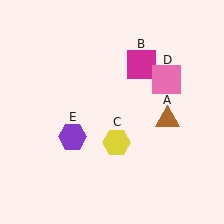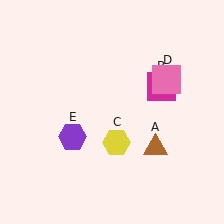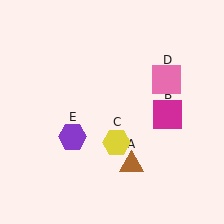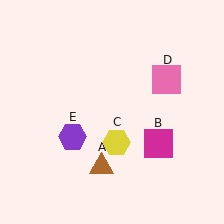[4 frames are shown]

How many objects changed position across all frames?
2 objects changed position: brown triangle (object A), magenta square (object B).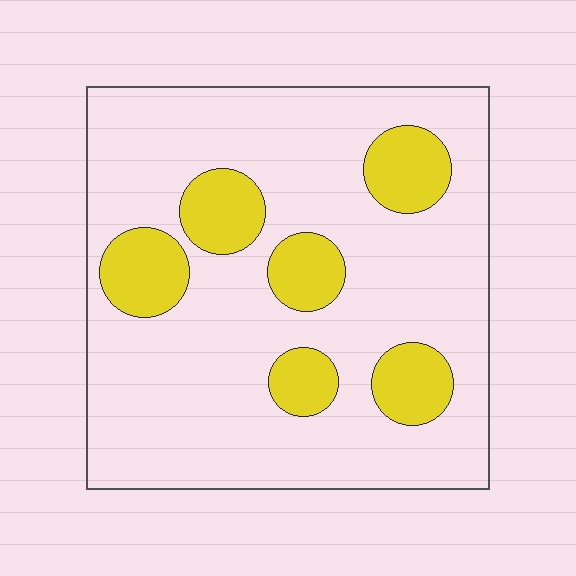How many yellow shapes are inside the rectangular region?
6.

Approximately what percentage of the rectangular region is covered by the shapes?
Approximately 20%.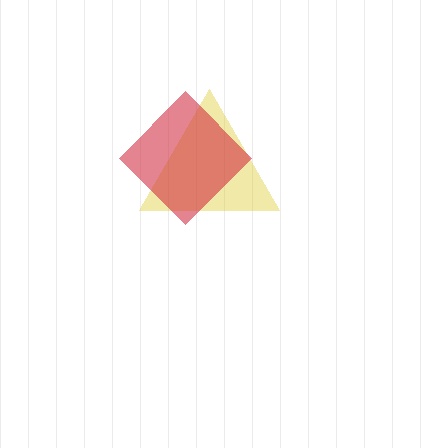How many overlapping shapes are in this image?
There are 2 overlapping shapes in the image.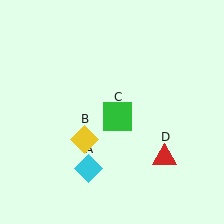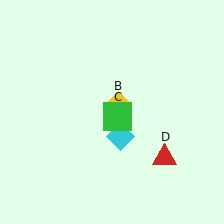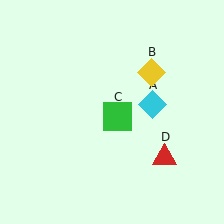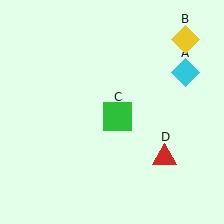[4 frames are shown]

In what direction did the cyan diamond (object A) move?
The cyan diamond (object A) moved up and to the right.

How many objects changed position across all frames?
2 objects changed position: cyan diamond (object A), yellow diamond (object B).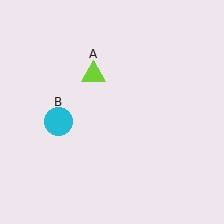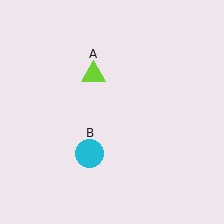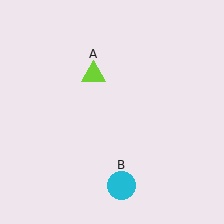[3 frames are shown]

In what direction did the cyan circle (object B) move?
The cyan circle (object B) moved down and to the right.